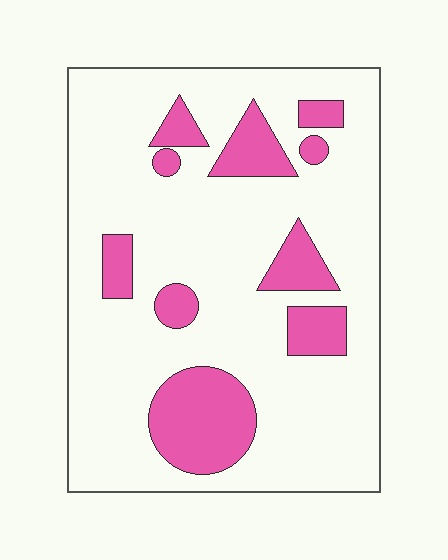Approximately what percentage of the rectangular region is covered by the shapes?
Approximately 20%.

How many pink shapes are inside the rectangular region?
10.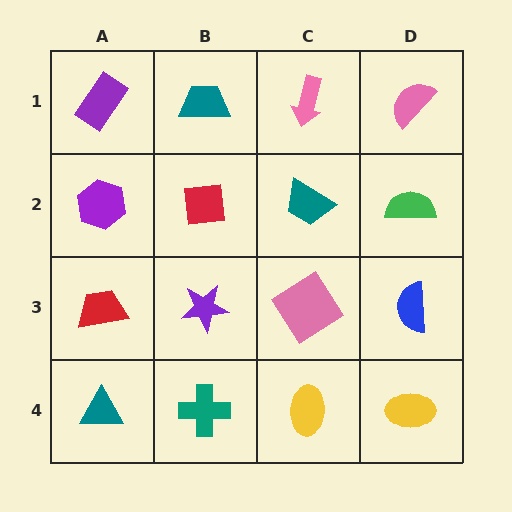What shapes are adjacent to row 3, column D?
A green semicircle (row 2, column D), a yellow ellipse (row 4, column D), a pink diamond (row 3, column C).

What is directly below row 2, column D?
A blue semicircle.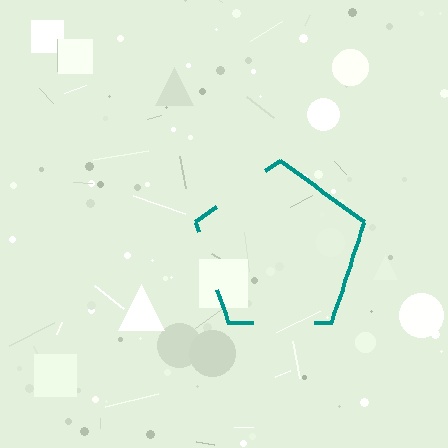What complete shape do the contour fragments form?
The contour fragments form a pentagon.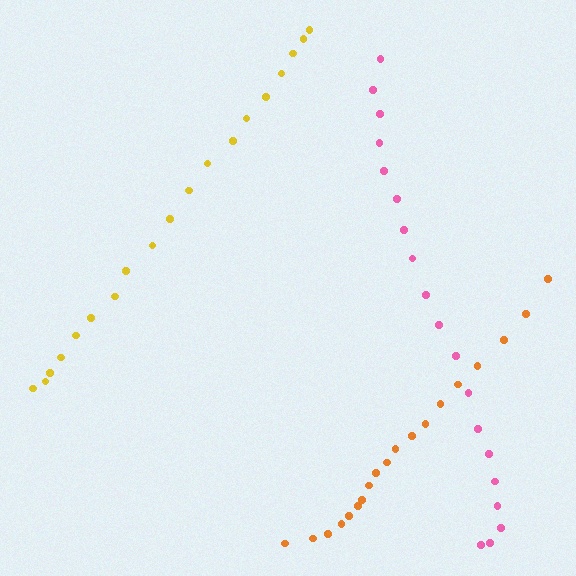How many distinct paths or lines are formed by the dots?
There are 3 distinct paths.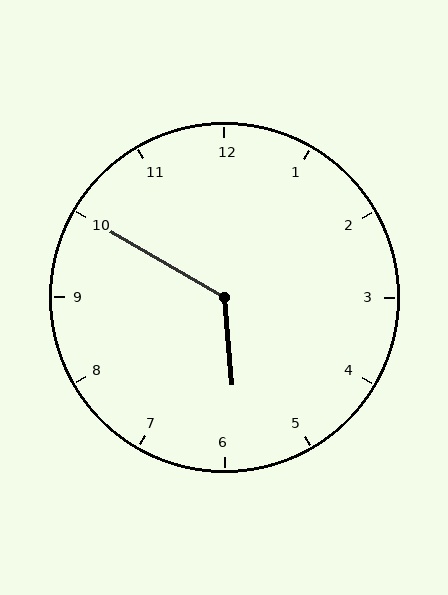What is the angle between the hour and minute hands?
Approximately 125 degrees.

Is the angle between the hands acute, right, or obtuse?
It is obtuse.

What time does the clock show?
5:50.